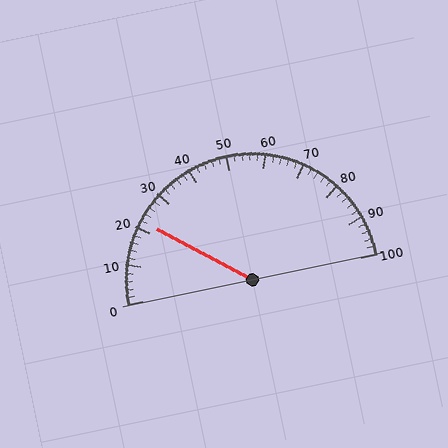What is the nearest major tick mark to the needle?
The nearest major tick mark is 20.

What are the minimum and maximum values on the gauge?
The gauge ranges from 0 to 100.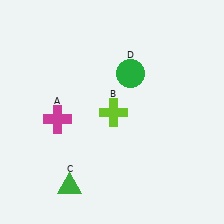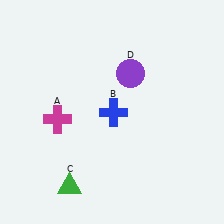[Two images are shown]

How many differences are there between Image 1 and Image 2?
There are 2 differences between the two images.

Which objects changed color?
B changed from lime to blue. D changed from green to purple.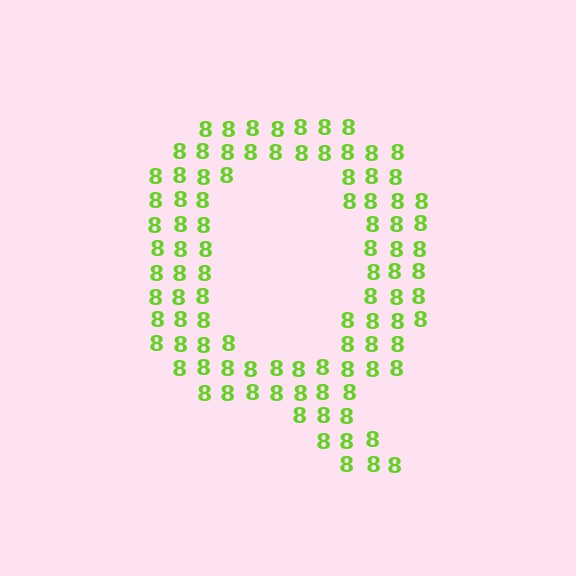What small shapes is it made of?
It is made of small digit 8's.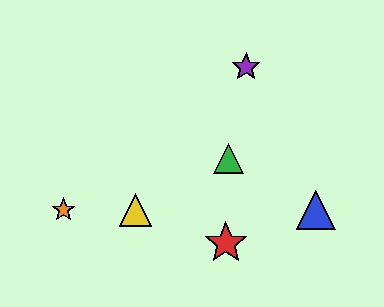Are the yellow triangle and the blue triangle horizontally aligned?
Yes, both are at y≈210.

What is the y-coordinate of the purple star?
The purple star is at y≈67.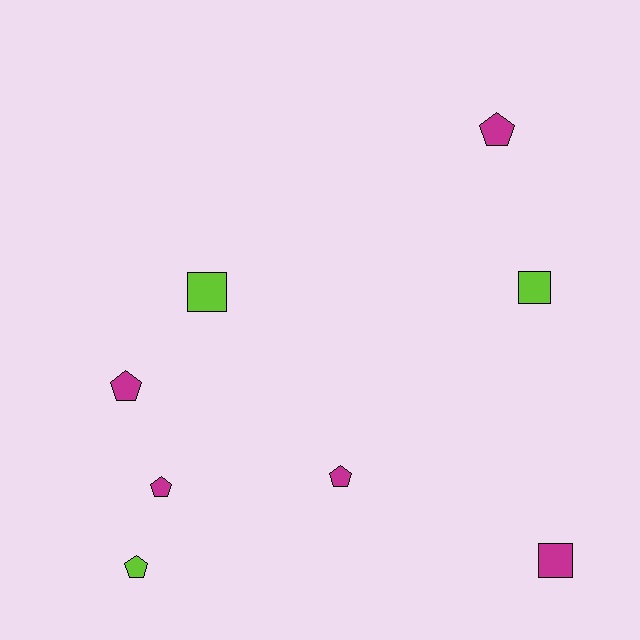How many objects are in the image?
There are 8 objects.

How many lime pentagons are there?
There is 1 lime pentagon.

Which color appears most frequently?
Magenta, with 5 objects.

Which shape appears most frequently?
Pentagon, with 5 objects.